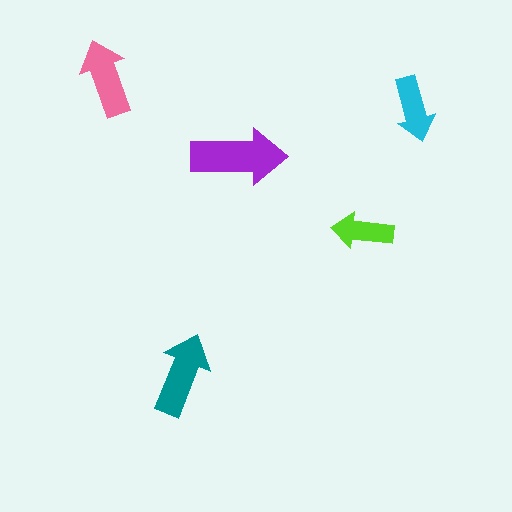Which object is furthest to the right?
The cyan arrow is rightmost.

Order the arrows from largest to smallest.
the purple one, the teal one, the pink one, the cyan one, the lime one.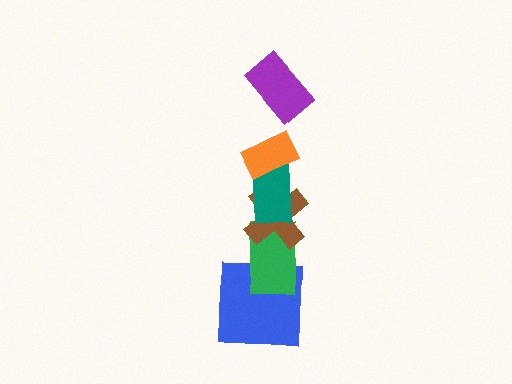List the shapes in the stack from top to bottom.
From top to bottom: the purple rectangle, the orange rectangle, the teal rectangle, the brown cross, the green rectangle, the blue square.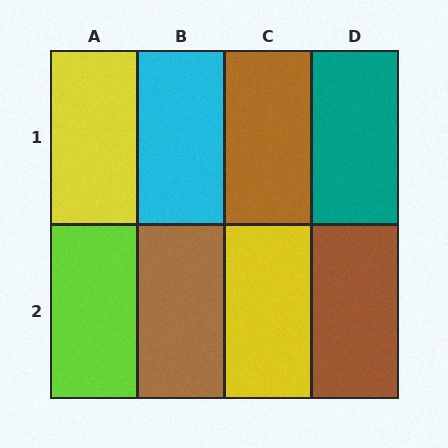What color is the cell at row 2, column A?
Lime.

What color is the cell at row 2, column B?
Brown.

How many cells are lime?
1 cell is lime.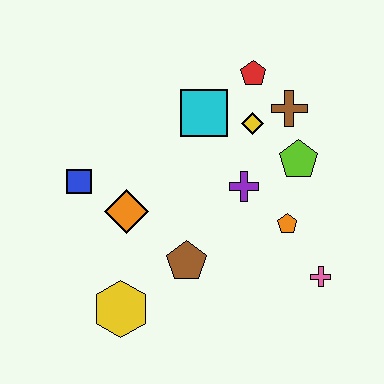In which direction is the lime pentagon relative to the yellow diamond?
The lime pentagon is to the right of the yellow diamond.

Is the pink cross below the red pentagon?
Yes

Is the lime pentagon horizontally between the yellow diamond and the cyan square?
No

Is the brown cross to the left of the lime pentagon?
Yes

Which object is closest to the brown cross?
The yellow diamond is closest to the brown cross.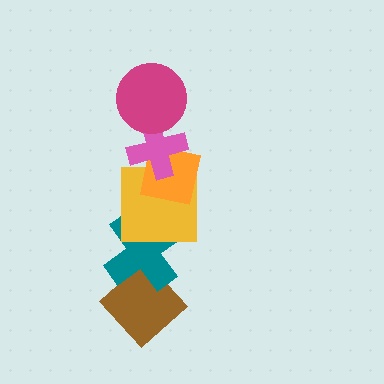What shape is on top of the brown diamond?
The teal cross is on top of the brown diamond.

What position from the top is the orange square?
The orange square is 3rd from the top.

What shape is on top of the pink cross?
The magenta circle is on top of the pink cross.